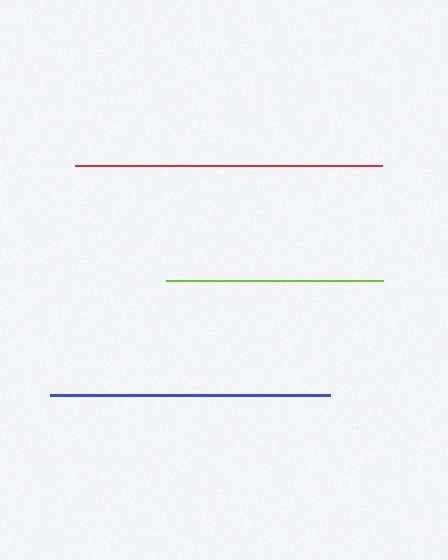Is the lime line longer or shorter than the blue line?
The blue line is longer than the lime line.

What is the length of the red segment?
The red segment is approximately 307 pixels long.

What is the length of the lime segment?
The lime segment is approximately 216 pixels long.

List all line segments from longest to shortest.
From longest to shortest: red, blue, lime.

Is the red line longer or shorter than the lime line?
The red line is longer than the lime line.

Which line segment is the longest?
The red line is the longest at approximately 307 pixels.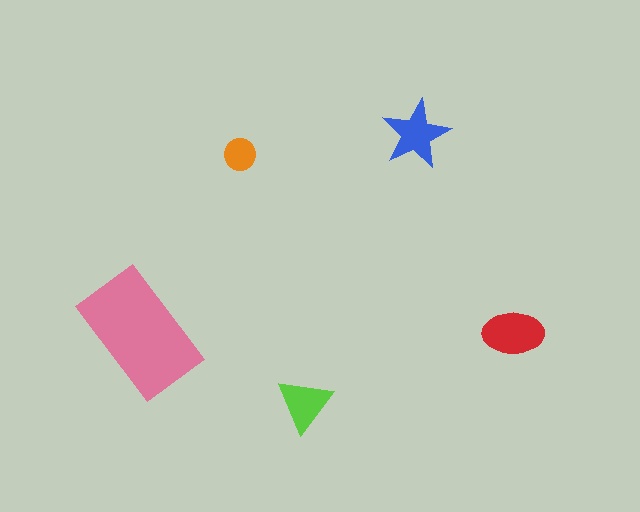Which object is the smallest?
The orange circle.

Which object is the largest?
The pink rectangle.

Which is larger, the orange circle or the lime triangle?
The lime triangle.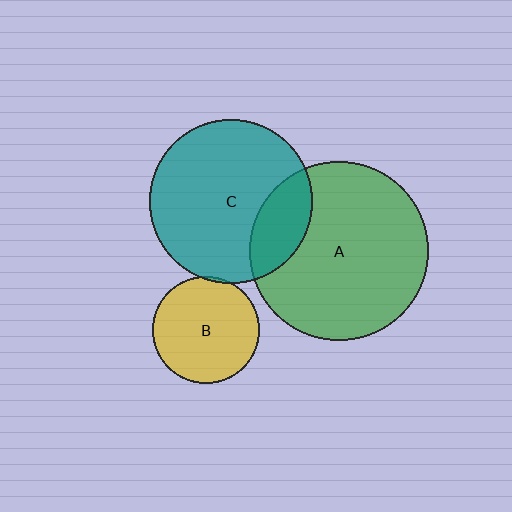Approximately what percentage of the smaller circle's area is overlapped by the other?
Approximately 5%.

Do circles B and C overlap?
Yes.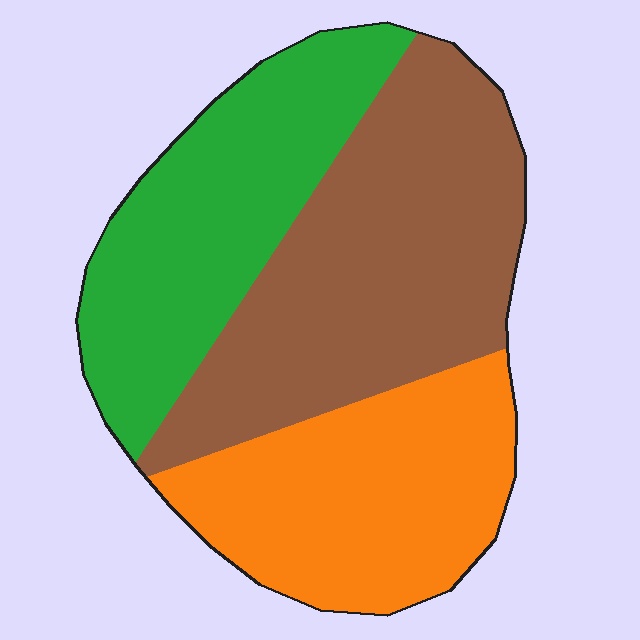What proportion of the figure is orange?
Orange covers about 30% of the figure.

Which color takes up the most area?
Brown, at roughly 40%.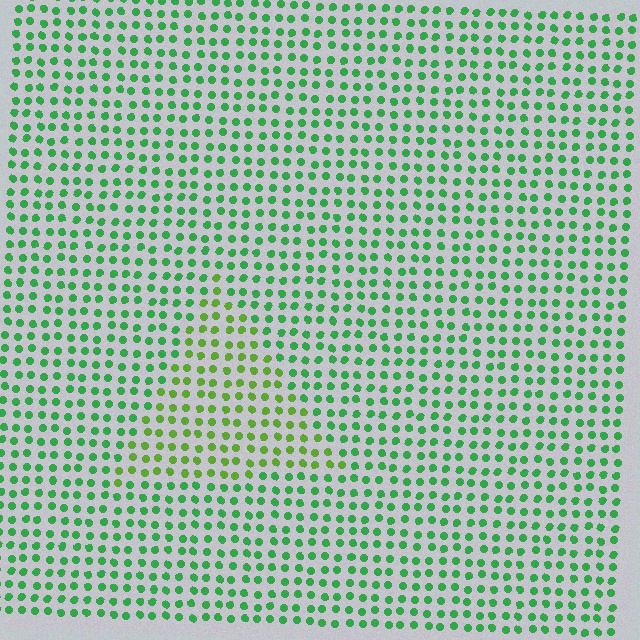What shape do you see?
I see a triangle.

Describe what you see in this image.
The image is filled with small green elements in a uniform arrangement. A triangle-shaped region is visible where the elements are tinted to a slightly different hue, forming a subtle color boundary.